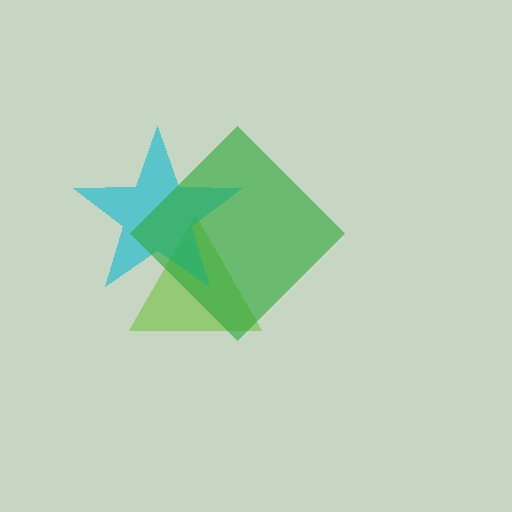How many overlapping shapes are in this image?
There are 3 overlapping shapes in the image.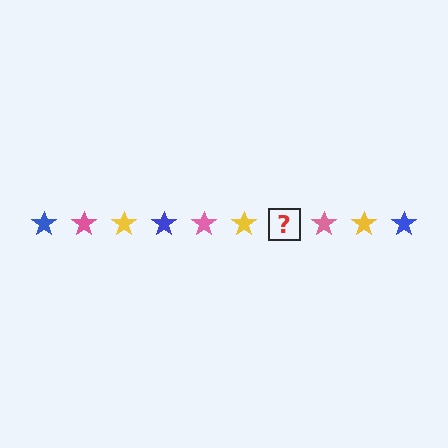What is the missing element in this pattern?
The missing element is a blue star.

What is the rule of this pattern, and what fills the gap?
The rule is that the pattern cycles through blue, pink, yellow stars. The gap should be filled with a blue star.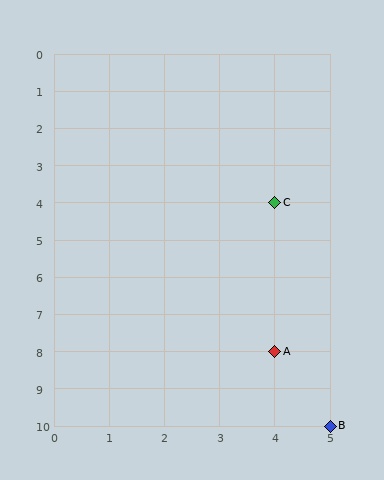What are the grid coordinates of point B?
Point B is at grid coordinates (5, 10).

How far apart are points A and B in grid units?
Points A and B are 1 column and 2 rows apart (about 2.2 grid units diagonally).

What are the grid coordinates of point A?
Point A is at grid coordinates (4, 8).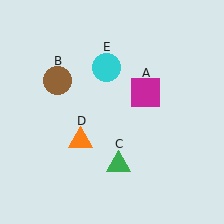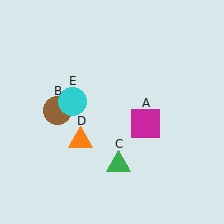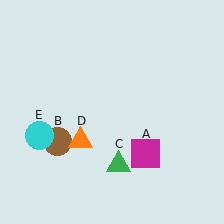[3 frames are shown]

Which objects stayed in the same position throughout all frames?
Green triangle (object C) and orange triangle (object D) remained stationary.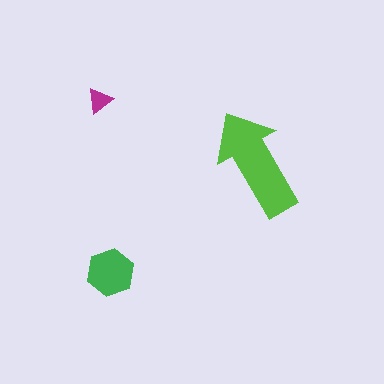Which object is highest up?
The magenta triangle is topmost.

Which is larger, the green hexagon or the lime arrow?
The lime arrow.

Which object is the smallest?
The magenta triangle.